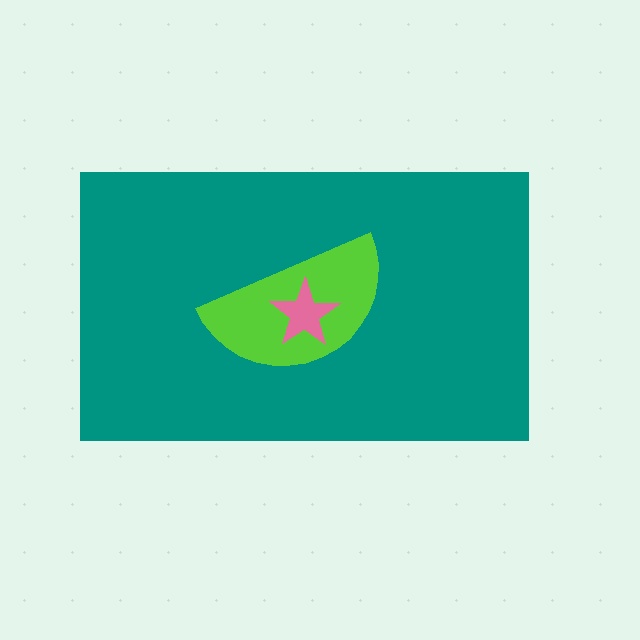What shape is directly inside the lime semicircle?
The pink star.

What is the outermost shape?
The teal rectangle.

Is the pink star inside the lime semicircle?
Yes.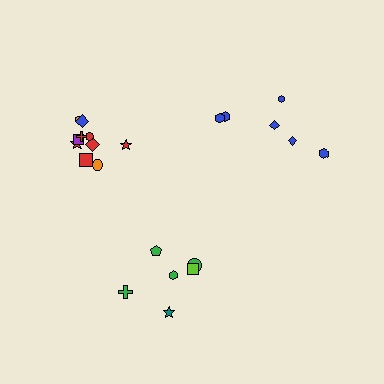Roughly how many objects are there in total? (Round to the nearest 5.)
Roughly 20 objects in total.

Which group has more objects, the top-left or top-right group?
The top-left group.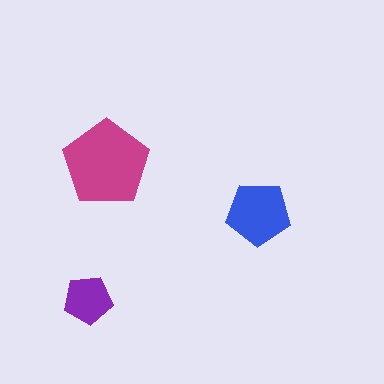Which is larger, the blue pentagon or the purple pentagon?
The blue one.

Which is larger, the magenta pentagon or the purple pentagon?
The magenta one.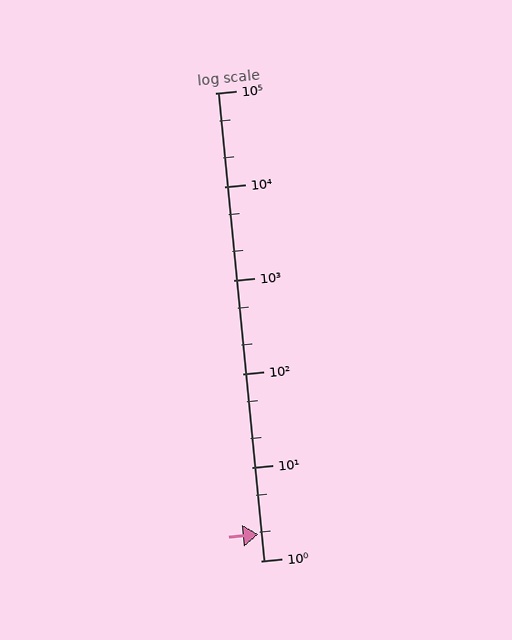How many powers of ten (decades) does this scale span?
The scale spans 5 decades, from 1 to 100000.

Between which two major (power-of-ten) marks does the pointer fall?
The pointer is between 1 and 10.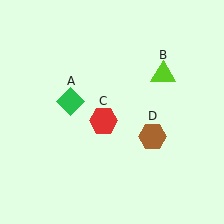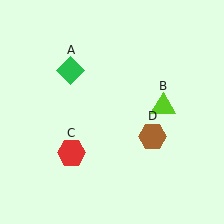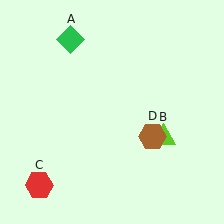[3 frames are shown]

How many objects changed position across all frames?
3 objects changed position: green diamond (object A), lime triangle (object B), red hexagon (object C).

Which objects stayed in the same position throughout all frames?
Brown hexagon (object D) remained stationary.